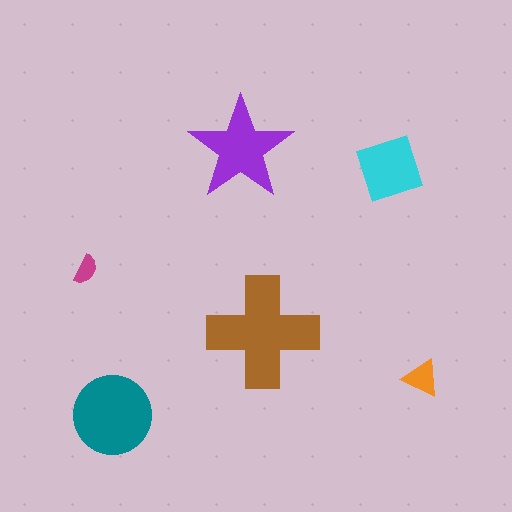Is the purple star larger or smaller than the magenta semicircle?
Larger.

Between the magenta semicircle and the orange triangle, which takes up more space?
The orange triangle.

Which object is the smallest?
The magenta semicircle.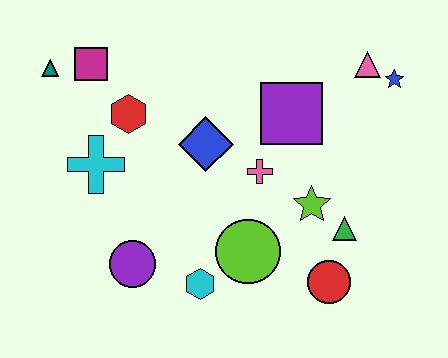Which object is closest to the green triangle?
The lime star is closest to the green triangle.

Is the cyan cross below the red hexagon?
Yes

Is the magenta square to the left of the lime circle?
Yes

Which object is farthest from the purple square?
The teal triangle is farthest from the purple square.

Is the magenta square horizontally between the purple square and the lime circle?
No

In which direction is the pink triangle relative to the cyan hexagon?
The pink triangle is above the cyan hexagon.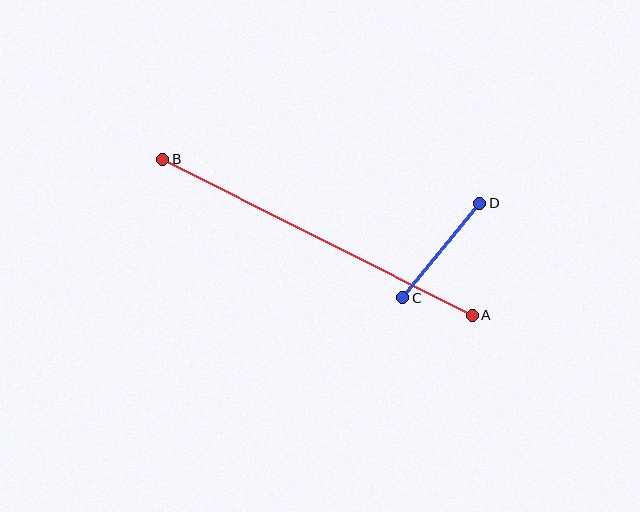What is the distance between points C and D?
The distance is approximately 122 pixels.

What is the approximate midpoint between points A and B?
The midpoint is at approximately (318, 237) pixels.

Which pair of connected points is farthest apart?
Points A and B are farthest apart.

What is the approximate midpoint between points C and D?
The midpoint is at approximately (441, 250) pixels.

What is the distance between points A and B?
The distance is approximately 347 pixels.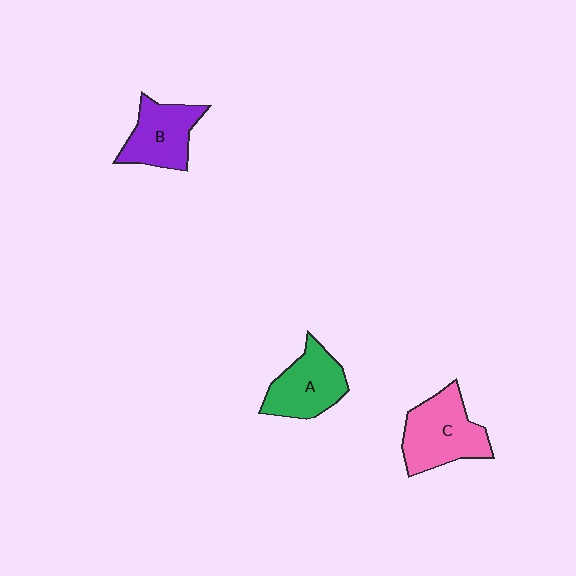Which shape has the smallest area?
Shape B (purple).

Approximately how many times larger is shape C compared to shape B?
Approximately 1.3 times.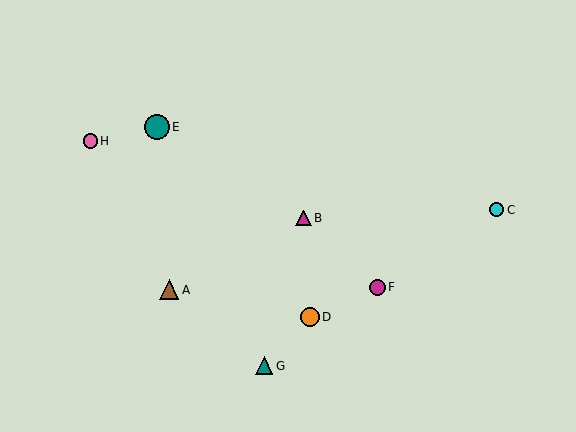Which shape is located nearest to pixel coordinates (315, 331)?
The orange circle (labeled D) at (310, 317) is nearest to that location.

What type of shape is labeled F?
Shape F is a magenta circle.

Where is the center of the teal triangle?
The center of the teal triangle is at (264, 366).